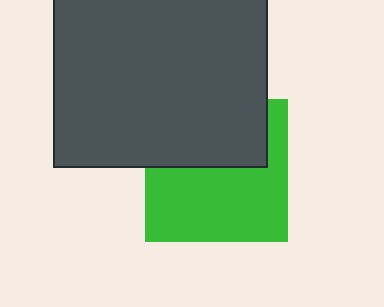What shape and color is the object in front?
The object in front is a dark gray square.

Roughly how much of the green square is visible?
About half of it is visible (roughly 59%).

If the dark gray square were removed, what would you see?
You would see the complete green square.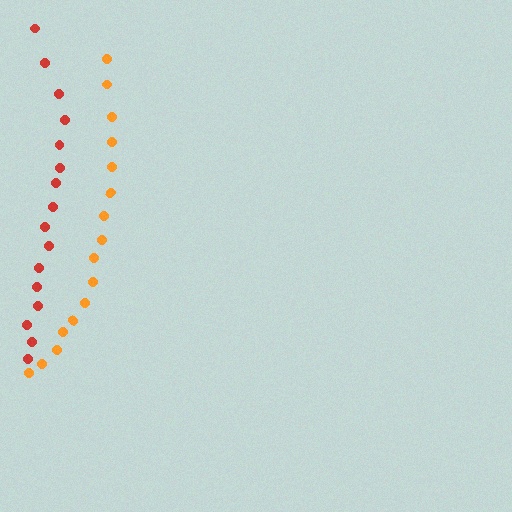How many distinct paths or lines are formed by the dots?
There are 2 distinct paths.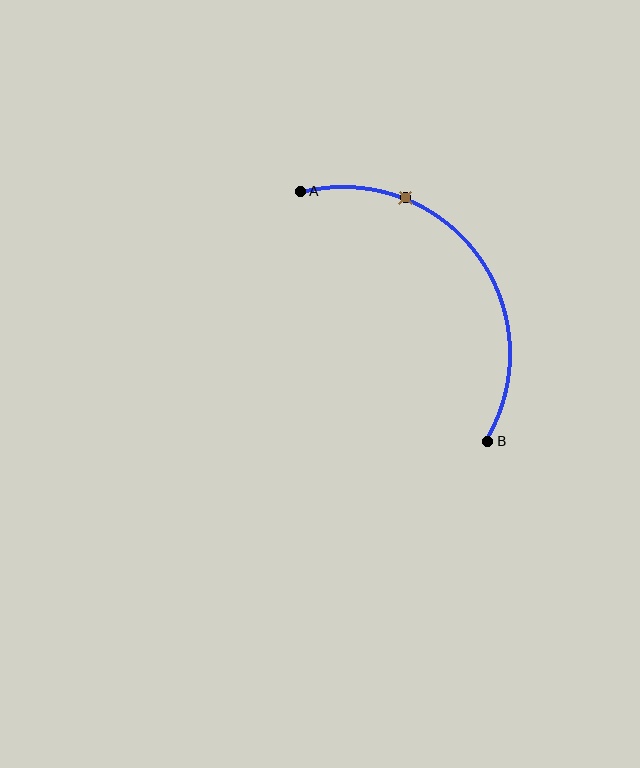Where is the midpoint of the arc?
The arc midpoint is the point on the curve farthest from the straight line joining A and B. It sits above and to the right of that line.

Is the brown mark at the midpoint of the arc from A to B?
No. The brown mark lies on the arc but is closer to endpoint A. The arc midpoint would be at the point on the curve equidistant along the arc from both A and B.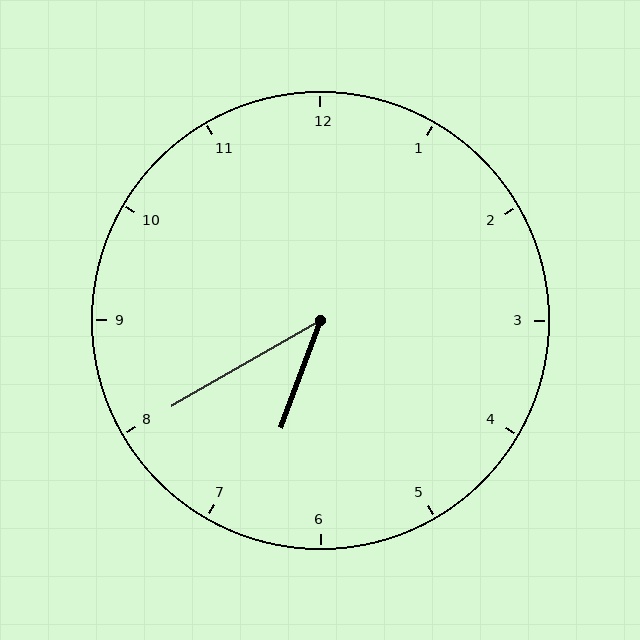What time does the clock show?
6:40.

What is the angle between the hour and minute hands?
Approximately 40 degrees.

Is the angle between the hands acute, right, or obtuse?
It is acute.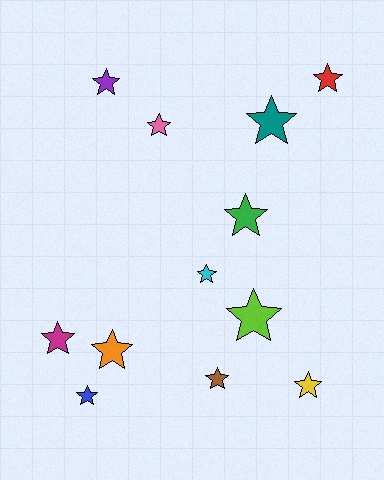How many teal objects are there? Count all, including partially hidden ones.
There is 1 teal object.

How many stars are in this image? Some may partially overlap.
There are 12 stars.